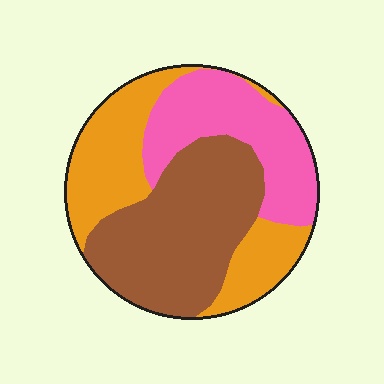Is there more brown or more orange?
Brown.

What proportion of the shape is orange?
Orange takes up between a sixth and a third of the shape.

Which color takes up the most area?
Brown, at roughly 40%.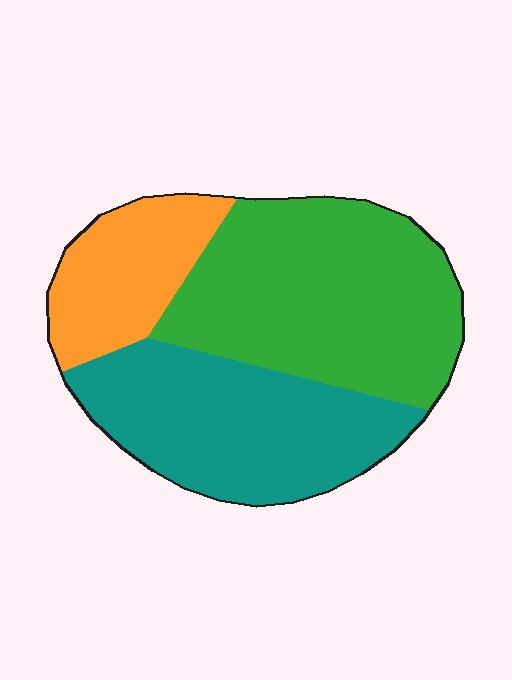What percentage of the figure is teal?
Teal covers roughly 35% of the figure.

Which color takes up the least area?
Orange, at roughly 20%.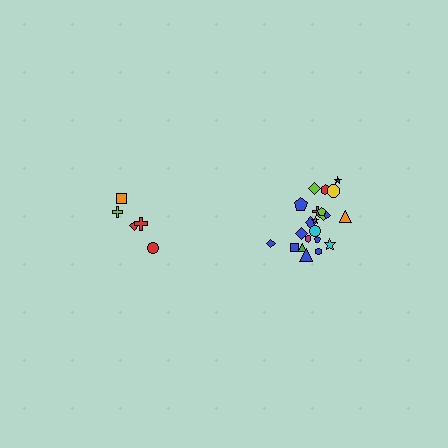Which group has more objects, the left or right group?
The right group.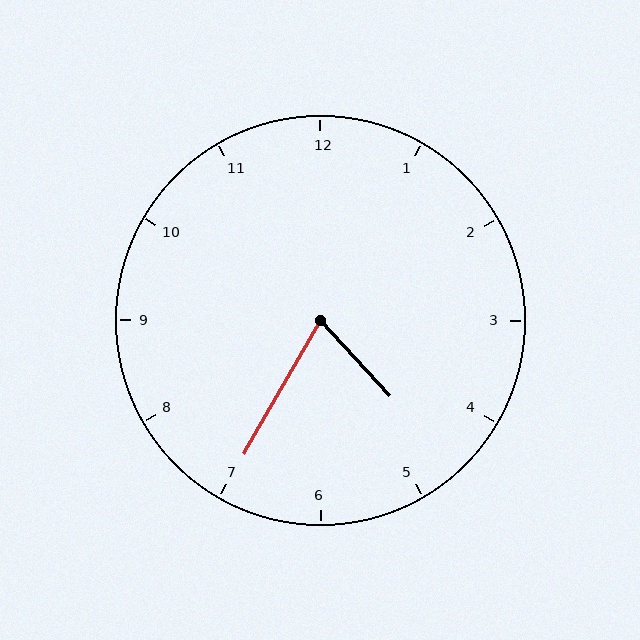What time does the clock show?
4:35.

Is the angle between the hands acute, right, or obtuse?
It is acute.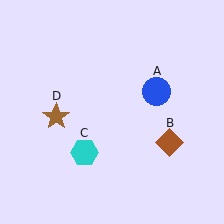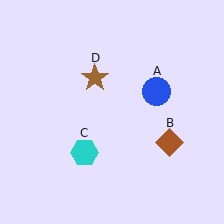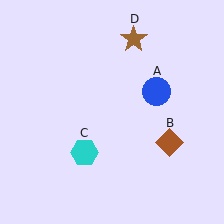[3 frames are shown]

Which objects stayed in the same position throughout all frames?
Blue circle (object A) and brown diamond (object B) and cyan hexagon (object C) remained stationary.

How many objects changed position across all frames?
1 object changed position: brown star (object D).